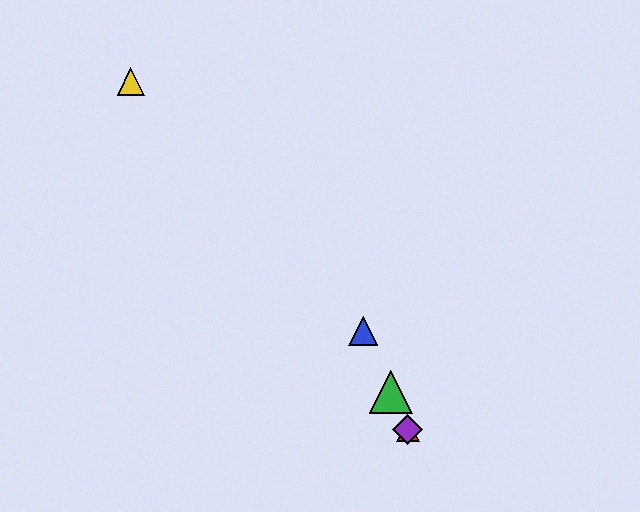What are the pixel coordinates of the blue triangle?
The blue triangle is at (363, 331).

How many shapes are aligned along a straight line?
4 shapes (the red triangle, the blue triangle, the green triangle, the purple diamond) are aligned along a straight line.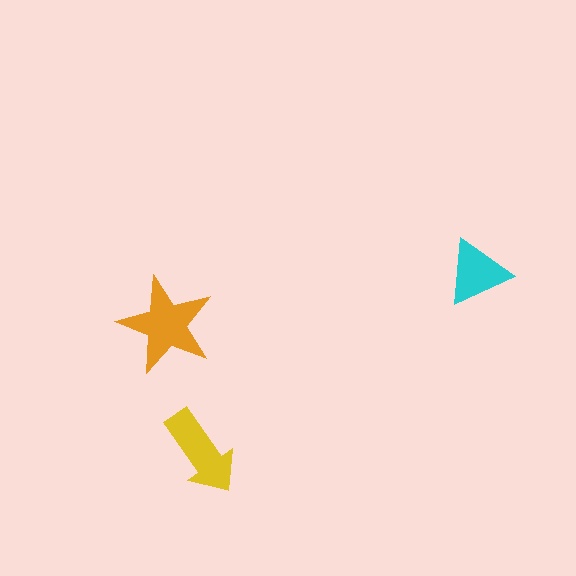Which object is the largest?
The orange star.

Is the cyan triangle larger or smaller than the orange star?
Smaller.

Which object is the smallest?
The cyan triangle.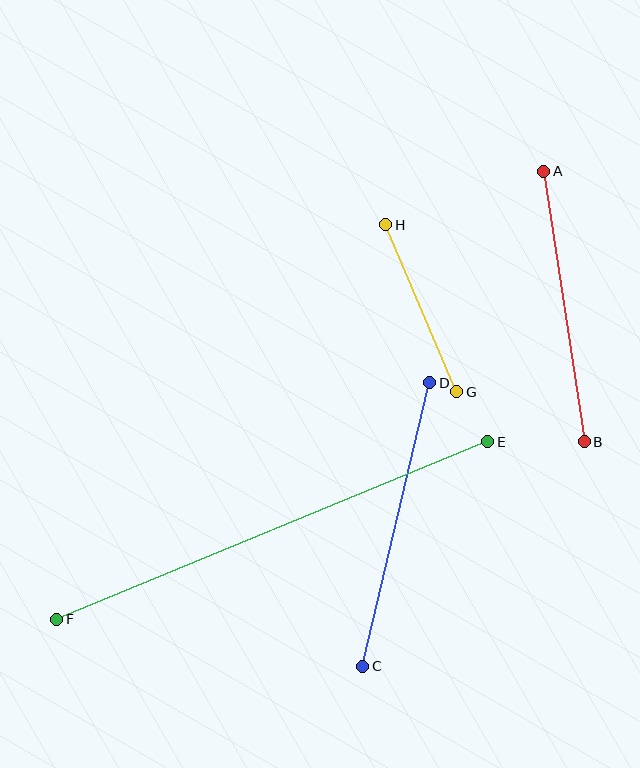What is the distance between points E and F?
The distance is approximately 466 pixels.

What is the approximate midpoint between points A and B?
The midpoint is at approximately (564, 307) pixels.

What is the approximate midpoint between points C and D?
The midpoint is at approximately (396, 524) pixels.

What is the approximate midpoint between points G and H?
The midpoint is at approximately (421, 308) pixels.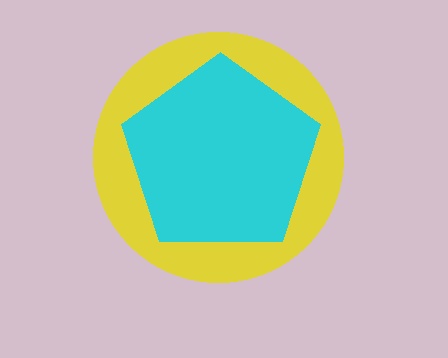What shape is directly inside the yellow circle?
The cyan pentagon.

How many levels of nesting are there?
2.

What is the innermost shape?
The cyan pentagon.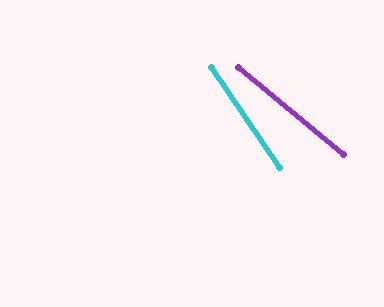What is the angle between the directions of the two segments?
Approximately 16 degrees.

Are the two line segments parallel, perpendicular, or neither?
Neither parallel nor perpendicular — they differ by about 16°.